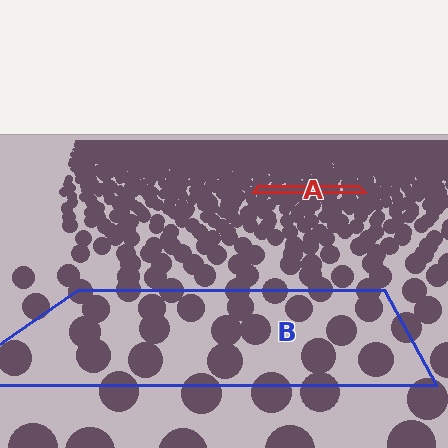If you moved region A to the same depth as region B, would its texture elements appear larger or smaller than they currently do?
They would appear larger. At a closer depth, the same texture elements are projected at a bigger on-screen size.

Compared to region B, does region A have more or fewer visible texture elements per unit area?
Region A has more texture elements per unit area — they are packed more densely because it is farther away.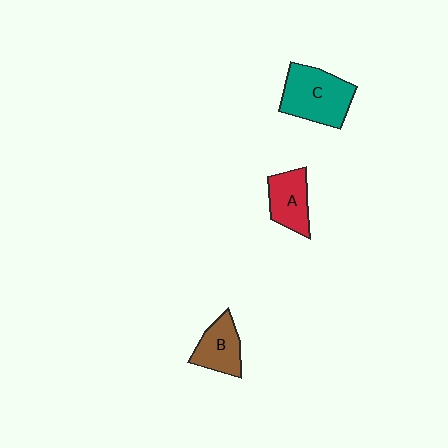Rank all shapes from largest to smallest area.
From largest to smallest: C (teal), A (red), B (brown).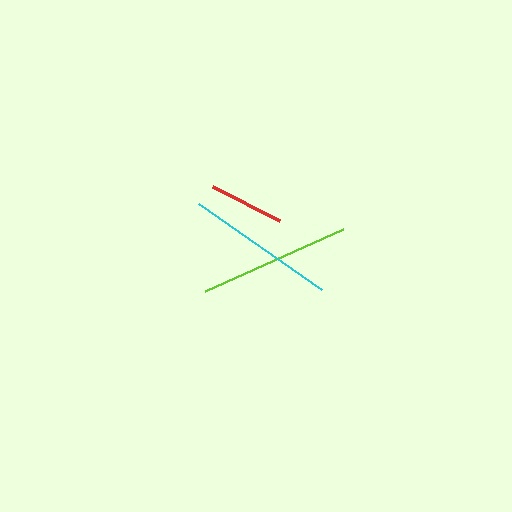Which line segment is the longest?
The lime line is the longest at approximately 152 pixels.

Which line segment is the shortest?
The red line is the shortest at approximately 76 pixels.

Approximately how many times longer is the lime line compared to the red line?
The lime line is approximately 2.0 times the length of the red line.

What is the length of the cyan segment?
The cyan segment is approximately 150 pixels long.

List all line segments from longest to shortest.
From longest to shortest: lime, cyan, red.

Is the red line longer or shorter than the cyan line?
The cyan line is longer than the red line.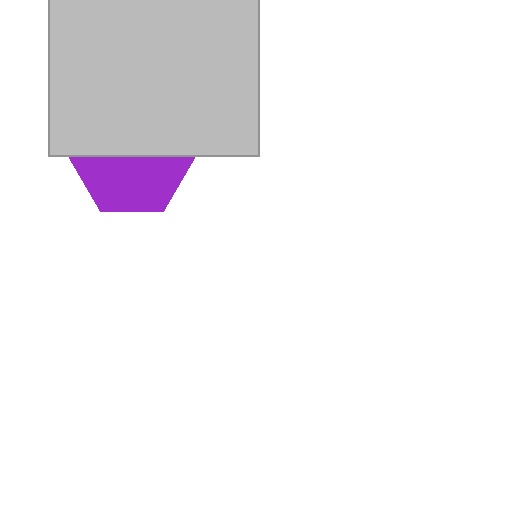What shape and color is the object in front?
The object in front is a light gray rectangle.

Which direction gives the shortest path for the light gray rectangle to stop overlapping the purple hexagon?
Moving up gives the shortest separation.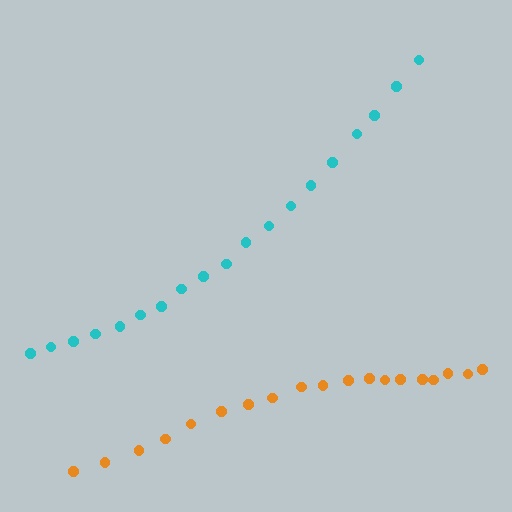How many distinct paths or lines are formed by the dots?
There are 2 distinct paths.